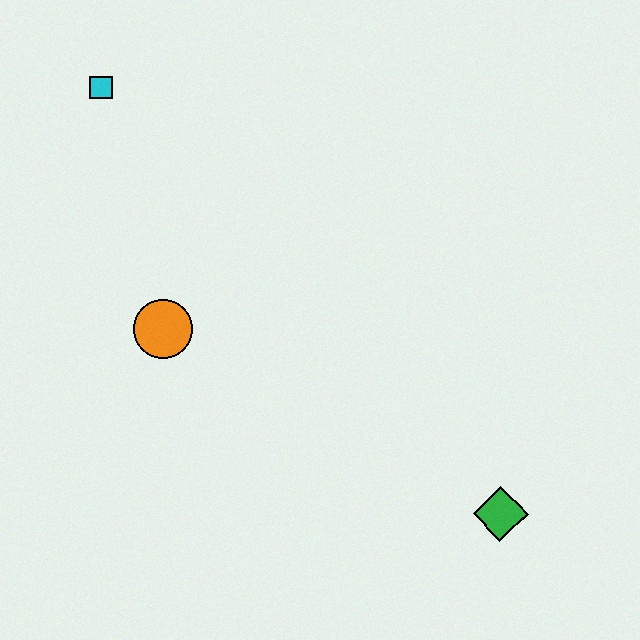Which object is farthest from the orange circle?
The green diamond is farthest from the orange circle.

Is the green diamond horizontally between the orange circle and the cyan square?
No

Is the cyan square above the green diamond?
Yes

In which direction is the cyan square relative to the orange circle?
The cyan square is above the orange circle.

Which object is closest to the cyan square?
The orange circle is closest to the cyan square.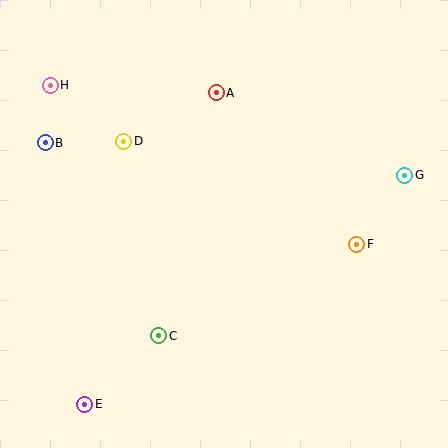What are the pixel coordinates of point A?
Point A is at (216, 93).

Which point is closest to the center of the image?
Point C at (159, 336) is closest to the center.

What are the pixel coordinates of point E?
Point E is at (85, 404).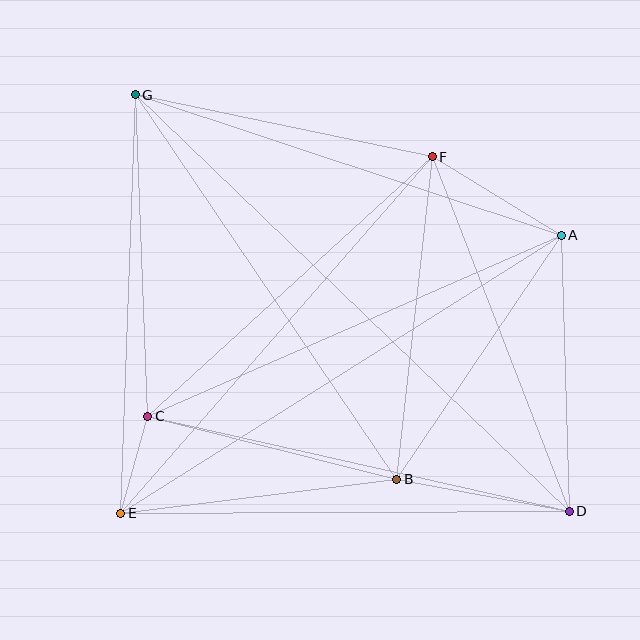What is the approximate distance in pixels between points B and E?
The distance between B and E is approximately 278 pixels.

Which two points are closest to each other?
Points C and E are closest to each other.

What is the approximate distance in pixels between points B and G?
The distance between B and G is approximately 465 pixels.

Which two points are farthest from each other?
Points D and G are farthest from each other.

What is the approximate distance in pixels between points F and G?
The distance between F and G is approximately 303 pixels.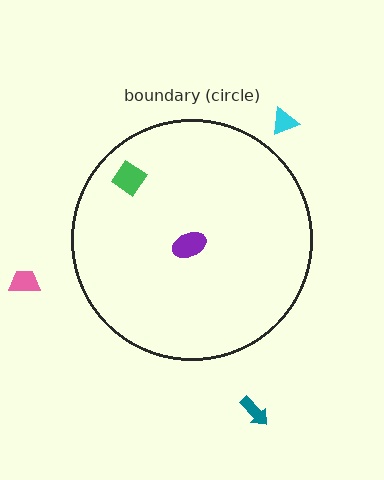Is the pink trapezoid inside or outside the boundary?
Outside.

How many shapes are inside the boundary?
2 inside, 3 outside.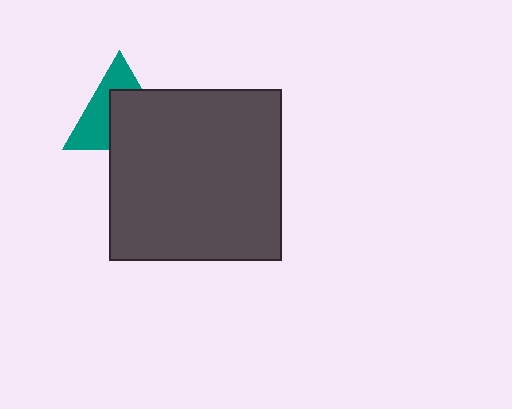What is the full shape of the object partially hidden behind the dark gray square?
The partially hidden object is a teal triangle.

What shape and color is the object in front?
The object in front is a dark gray square.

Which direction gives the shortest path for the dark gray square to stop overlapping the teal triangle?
Moving toward the lower-right gives the shortest separation.